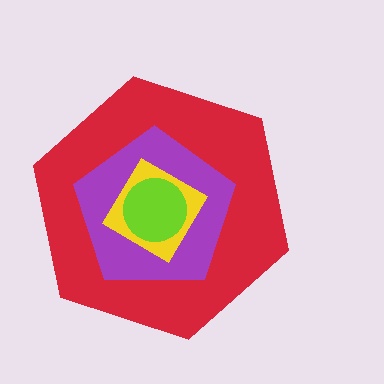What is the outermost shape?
The red hexagon.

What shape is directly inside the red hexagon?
The purple pentagon.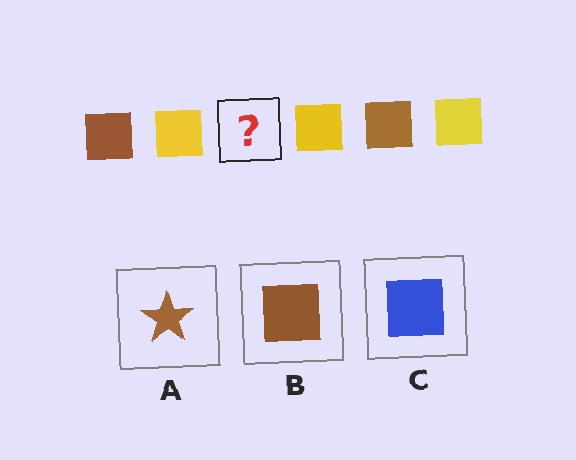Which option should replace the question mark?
Option B.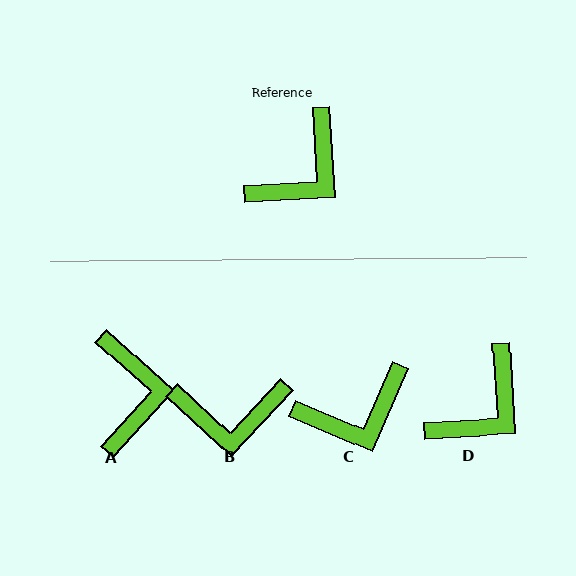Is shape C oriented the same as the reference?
No, it is off by about 27 degrees.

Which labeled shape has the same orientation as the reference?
D.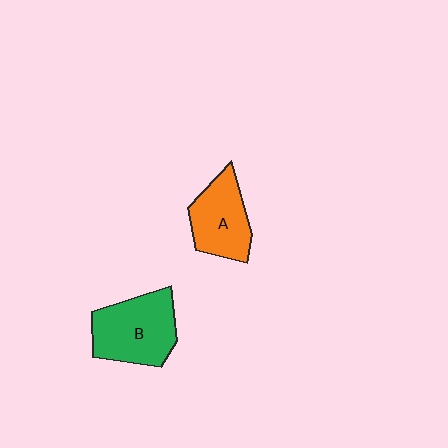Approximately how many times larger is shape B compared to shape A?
Approximately 1.3 times.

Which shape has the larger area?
Shape B (green).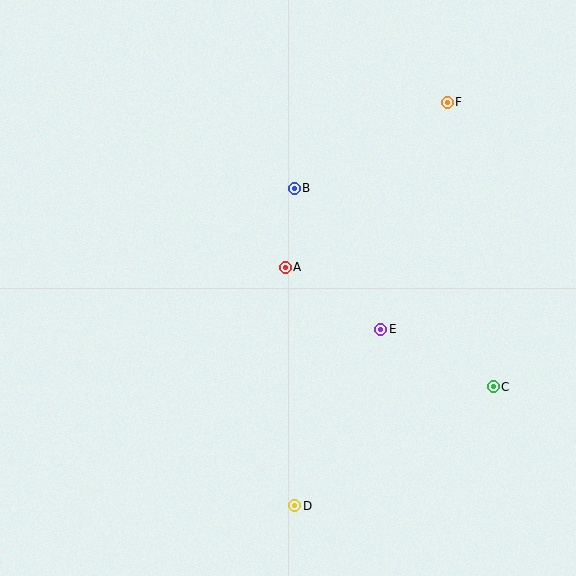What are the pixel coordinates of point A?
Point A is at (285, 267).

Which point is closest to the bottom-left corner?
Point D is closest to the bottom-left corner.